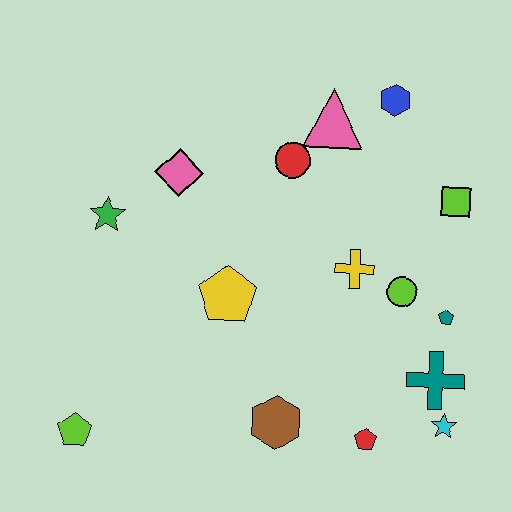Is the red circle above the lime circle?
Yes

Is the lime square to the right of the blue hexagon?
Yes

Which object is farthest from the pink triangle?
The lime pentagon is farthest from the pink triangle.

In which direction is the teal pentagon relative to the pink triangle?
The teal pentagon is below the pink triangle.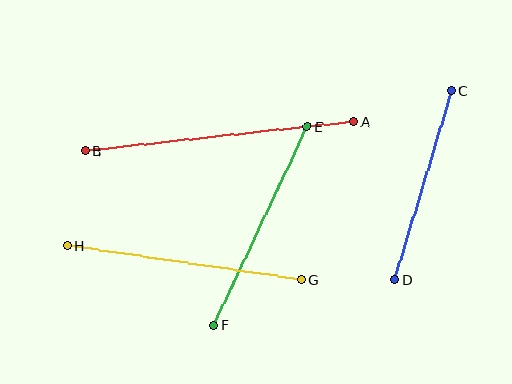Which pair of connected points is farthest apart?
Points A and B are farthest apart.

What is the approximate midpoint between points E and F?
The midpoint is at approximately (261, 226) pixels.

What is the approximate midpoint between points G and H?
The midpoint is at approximately (184, 263) pixels.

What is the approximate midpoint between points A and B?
The midpoint is at approximately (219, 137) pixels.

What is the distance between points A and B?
The distance is approximately 270 pixels.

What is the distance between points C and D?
The distance is approximately 198 pixels.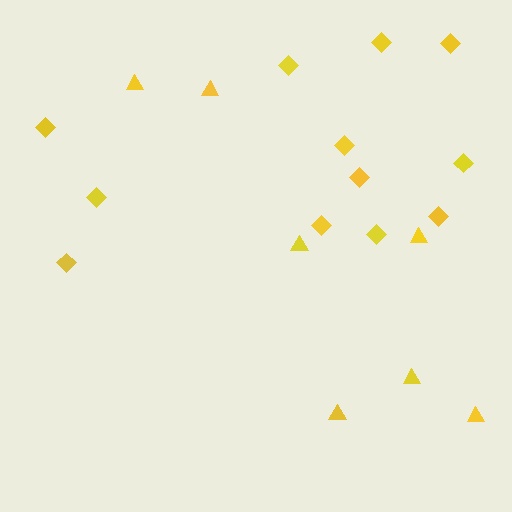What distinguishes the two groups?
There are 2 groups: one group of triangles (7) and one group of diamonds (12).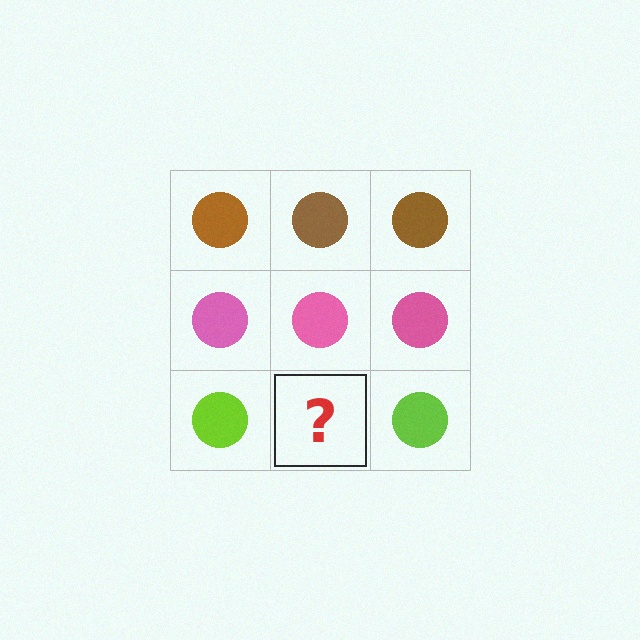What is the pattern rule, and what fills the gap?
The rule is that each row has a consistent color. The gap should be filled with a lime circle.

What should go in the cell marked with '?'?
The missing cell should contain a lime circle.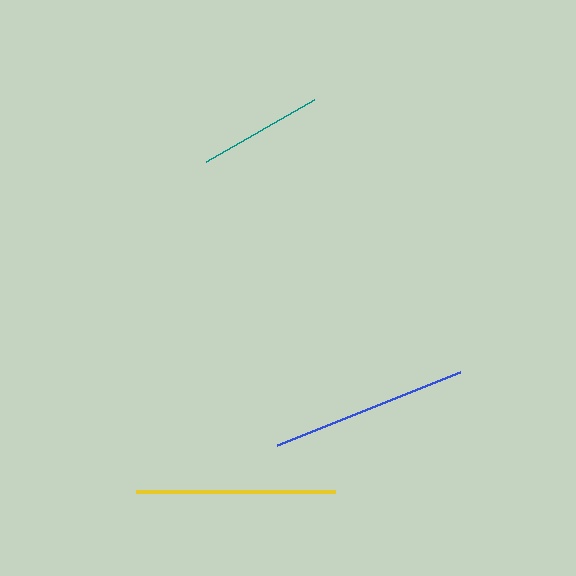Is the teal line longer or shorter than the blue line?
The blue line is longer than the teal line.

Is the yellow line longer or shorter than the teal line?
The yellow line is longer than the teal line.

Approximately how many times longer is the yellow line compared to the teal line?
The yellow line is approximately 1.6 times the length of the teal line.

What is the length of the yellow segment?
The yellow segment is approximately 199 pixels long.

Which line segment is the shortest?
The teal line is the shortest at approximately 123 pixels.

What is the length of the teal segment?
The teal segment is approximately 123 pixels long.